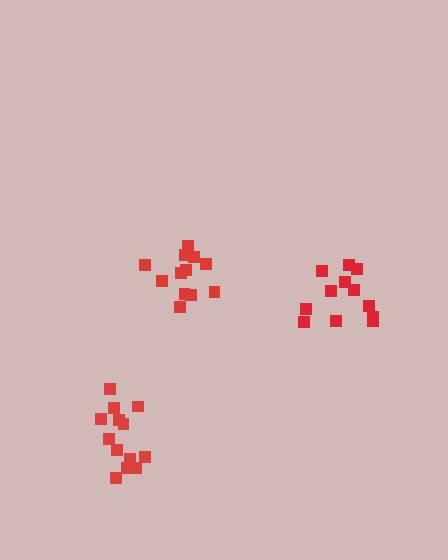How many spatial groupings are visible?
There are 3 spatial groupings.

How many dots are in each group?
Group 1: 12 dots, Group 2: 12 dots, Group 3: 13 dots (37 total).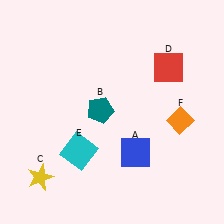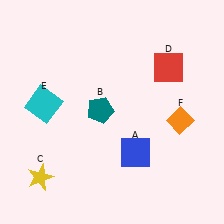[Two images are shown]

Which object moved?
The cyan square (E) moved up.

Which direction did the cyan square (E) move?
The cyan square (E) moved up.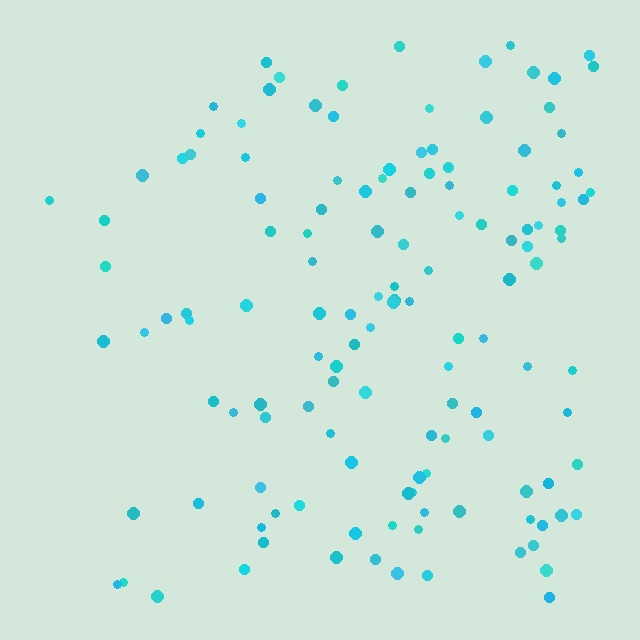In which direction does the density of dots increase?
From left to right, with the right side densest.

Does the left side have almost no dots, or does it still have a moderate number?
Still a moderate number, just noticeably fewer than the right.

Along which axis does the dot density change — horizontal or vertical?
Horizontal.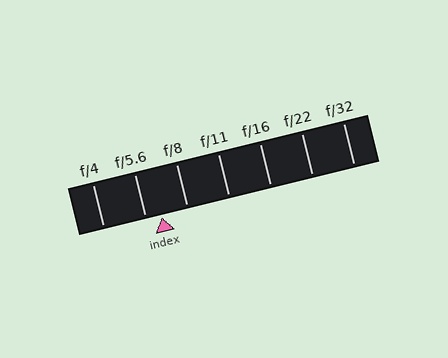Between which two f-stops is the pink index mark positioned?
The index mark is between f/5.6 and f/8.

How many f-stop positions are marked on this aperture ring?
There are 7 f-stop positions marked.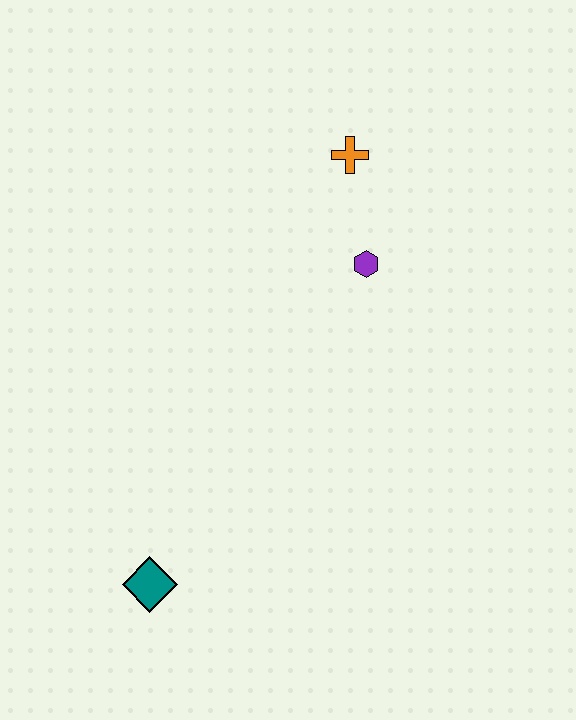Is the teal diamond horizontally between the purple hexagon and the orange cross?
No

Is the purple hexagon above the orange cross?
No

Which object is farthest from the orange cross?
The teal diamond is farthest from the orange cross.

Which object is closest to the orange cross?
The purple hexagon is closest to the orange cross.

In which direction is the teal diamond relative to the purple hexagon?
The teal diamond is below the purple hexagon.